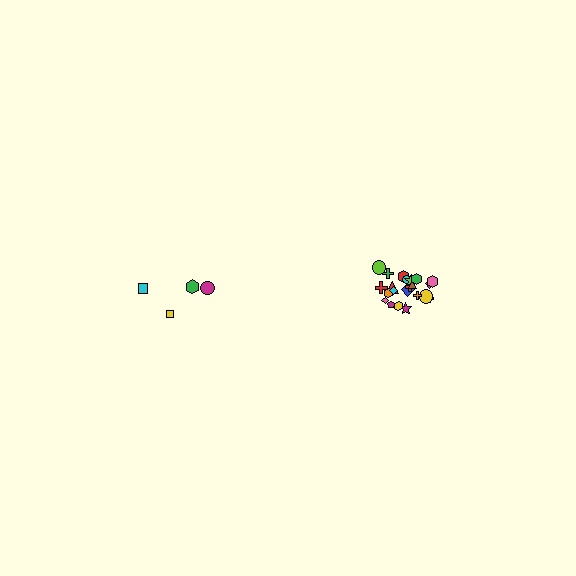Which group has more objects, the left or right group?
The right group.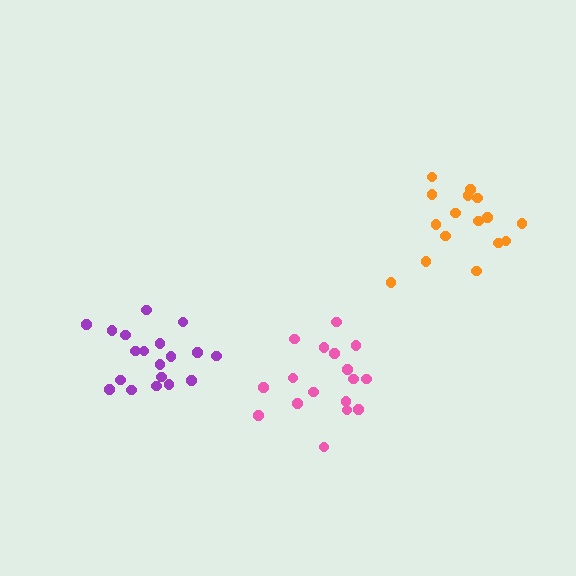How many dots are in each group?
Group 1: 19 dots, Group 2: 17 dots, Group 3: 16 dots (52 total).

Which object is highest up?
The orange cluster is topmost.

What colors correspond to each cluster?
The clusters are colored: purple, pink, orange.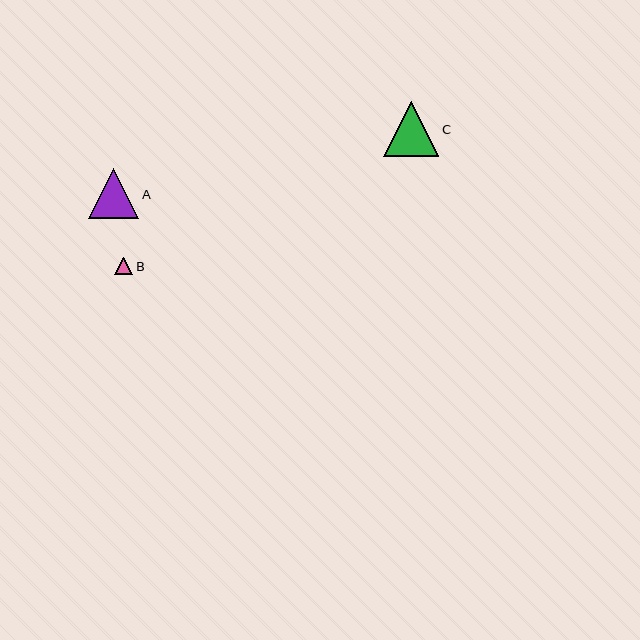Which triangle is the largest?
Triangle C is the largest with a size of approximately 55 pixels.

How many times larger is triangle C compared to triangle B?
Triangle C is approximately 3.1 times the size of triangle B.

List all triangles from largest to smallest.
From largest to smallest: C, A, B.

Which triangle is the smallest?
Triangle B is the smallest with a size of approximately 18 pixels.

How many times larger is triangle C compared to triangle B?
Triangle C is approximately 3.1 times the size of triangle B.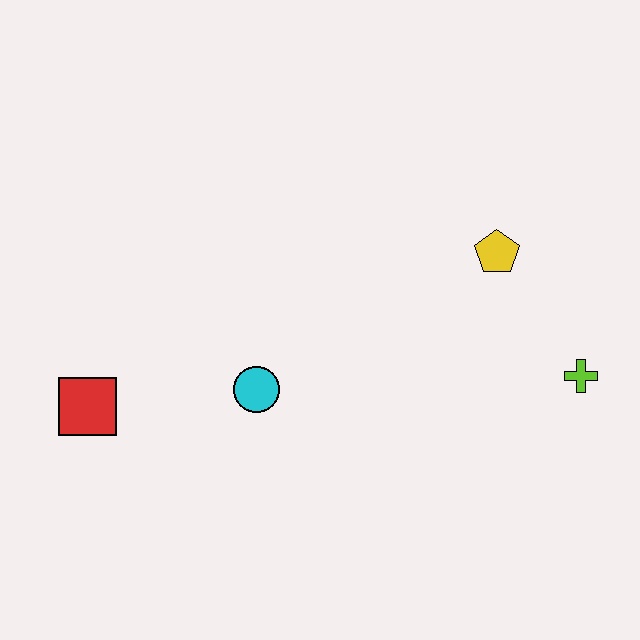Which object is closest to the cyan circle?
The red square is closest to the cyan circle.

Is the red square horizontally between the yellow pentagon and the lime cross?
No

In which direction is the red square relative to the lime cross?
The red square is to the left of the lime cross.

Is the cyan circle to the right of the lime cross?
No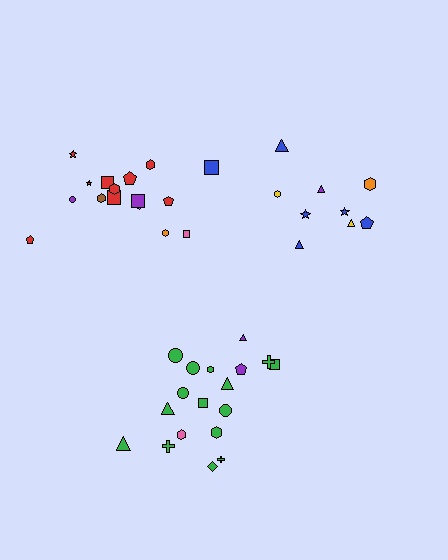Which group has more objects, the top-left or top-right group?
The top-left group.